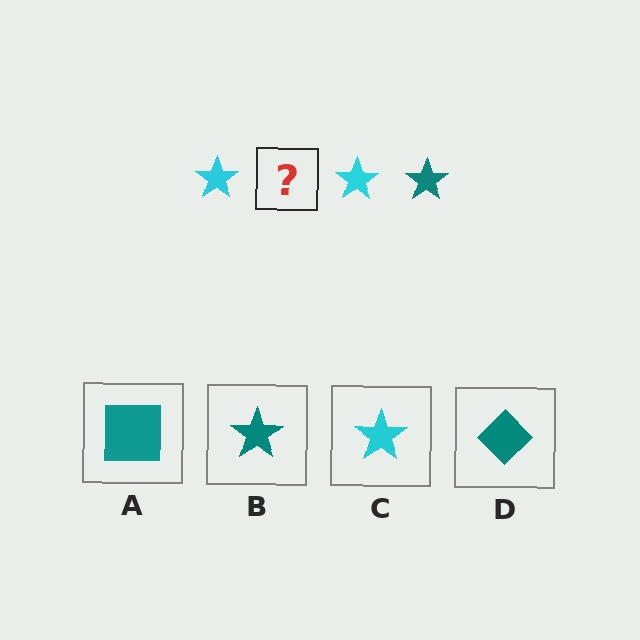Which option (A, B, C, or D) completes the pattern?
B.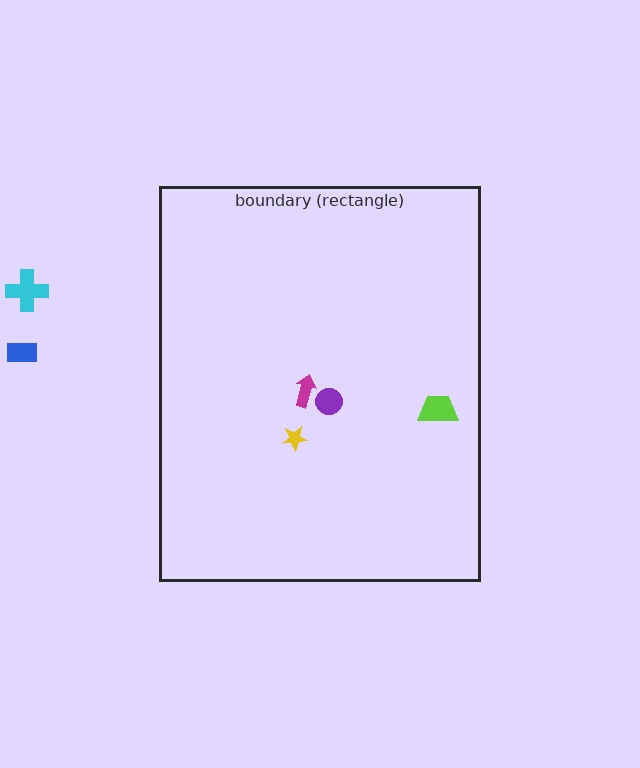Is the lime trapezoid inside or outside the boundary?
Inside.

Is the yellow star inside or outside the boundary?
Inside.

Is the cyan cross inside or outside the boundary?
Outside.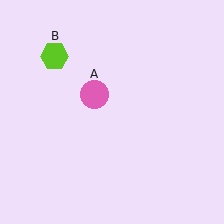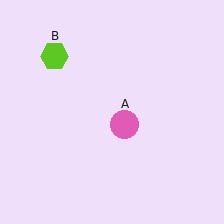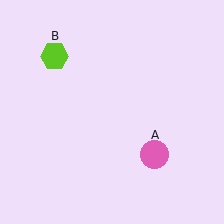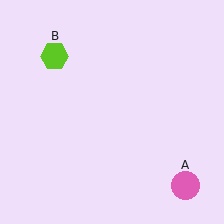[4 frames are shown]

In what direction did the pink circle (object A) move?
The pink circle (object A) moved down and to the right.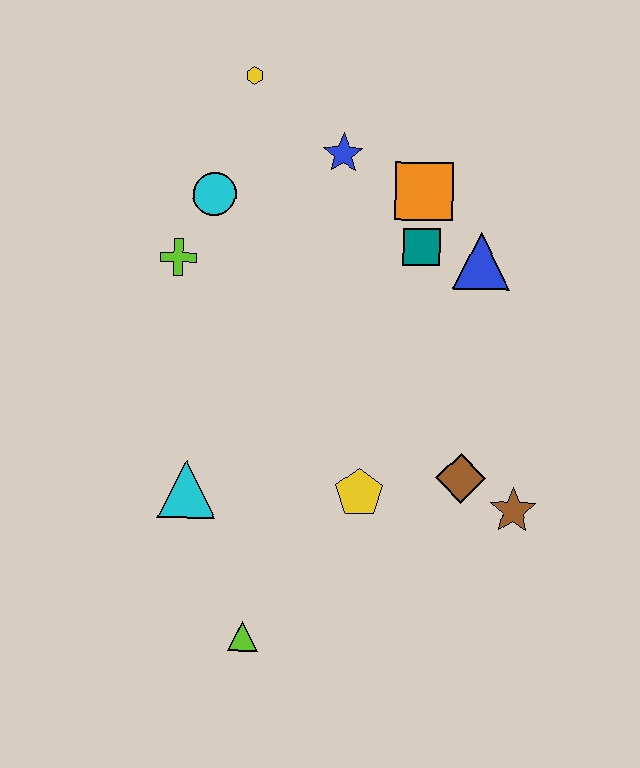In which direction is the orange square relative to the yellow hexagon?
The orange square is to the right of the yellow hexagon.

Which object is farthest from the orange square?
The lime triangle is farthest from the orange square.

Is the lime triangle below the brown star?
Yes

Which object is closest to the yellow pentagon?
The brown diamond is closest to the yellow pentagon.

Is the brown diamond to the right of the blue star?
Yes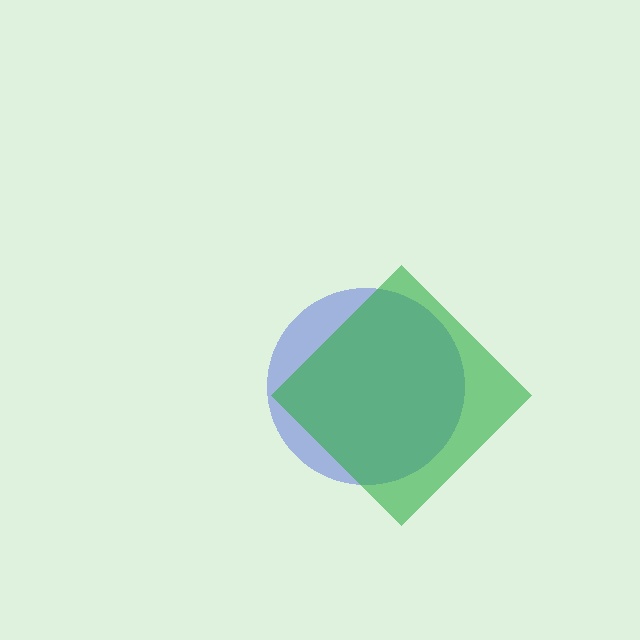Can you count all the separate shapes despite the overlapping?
Yes, there are 2 separate shapes.